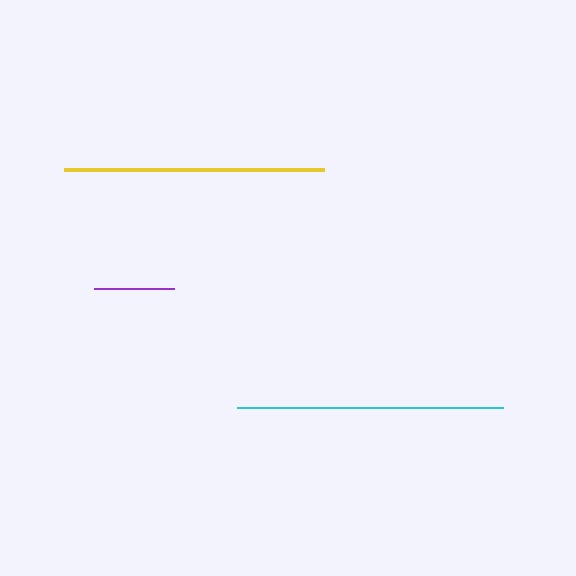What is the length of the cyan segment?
The cyan segment is approximately 266 pixels long.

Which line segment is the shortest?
The purple line is the shortest at approximately 80 pixels.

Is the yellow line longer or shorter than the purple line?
The yellow line is longer than the purple line.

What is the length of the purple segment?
The purple segment is approximately 80 pixels long.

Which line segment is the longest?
The cyan line is the longest at approximately 266 pixels.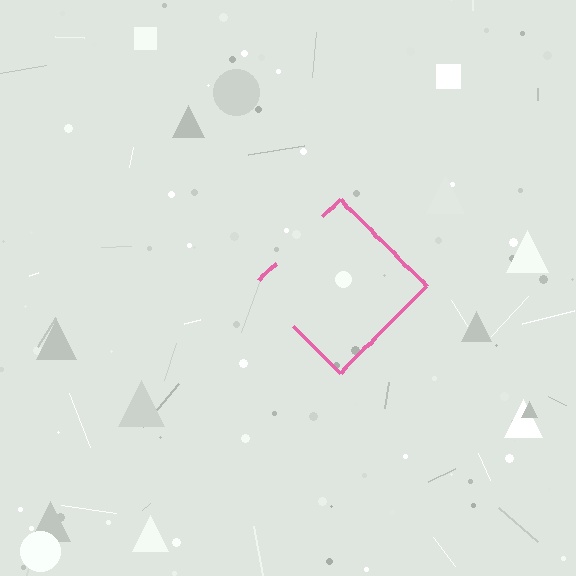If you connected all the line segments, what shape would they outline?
They would outline a diamond.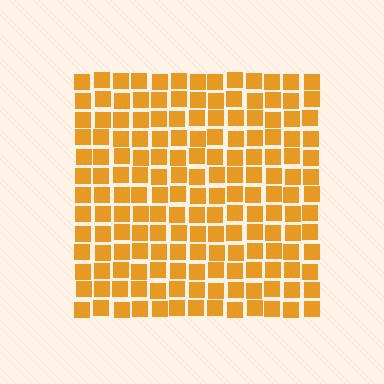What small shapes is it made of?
It is made of small squares.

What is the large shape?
The large shape is a square.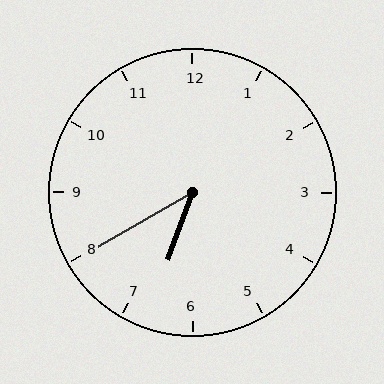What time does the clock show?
6:40.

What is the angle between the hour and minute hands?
Approximately 40 degrees.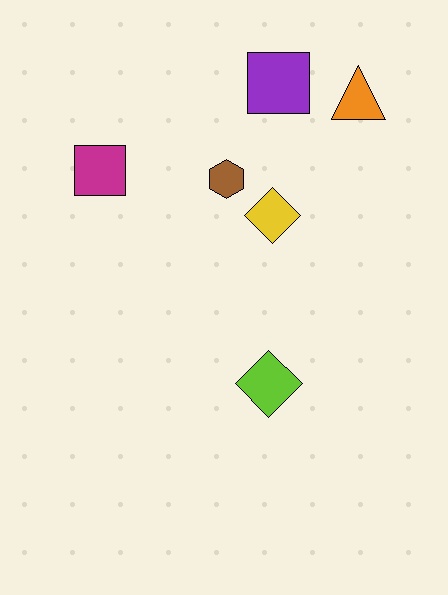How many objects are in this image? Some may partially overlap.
There are 6 objects.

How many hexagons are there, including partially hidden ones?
There is 1 hexagon.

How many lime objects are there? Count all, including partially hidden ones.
There is 1 lime object.